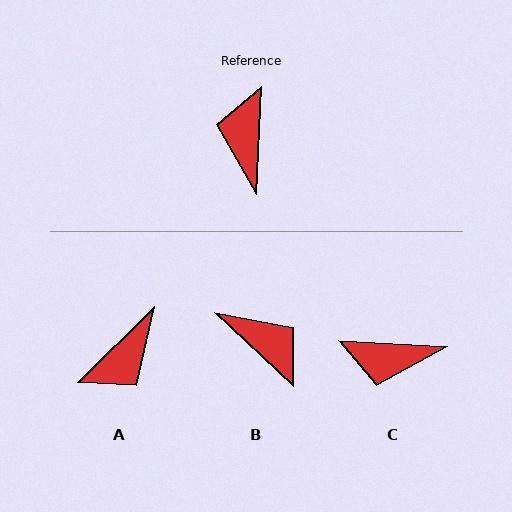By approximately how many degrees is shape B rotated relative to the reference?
Approximately 130 degrees clockwise.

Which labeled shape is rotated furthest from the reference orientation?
A, about 137 degrees away.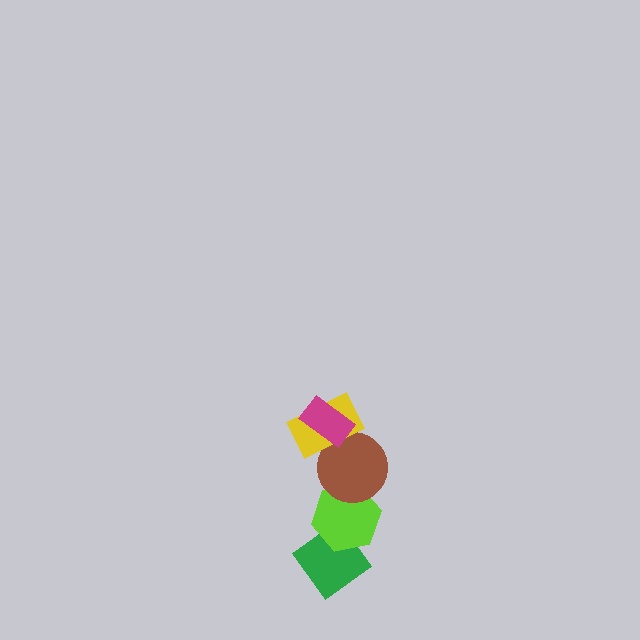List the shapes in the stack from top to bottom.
From top to bottom: the magenta rectangle, the yellow rectangle, the brown circle, the lime hexagon, the green diamond.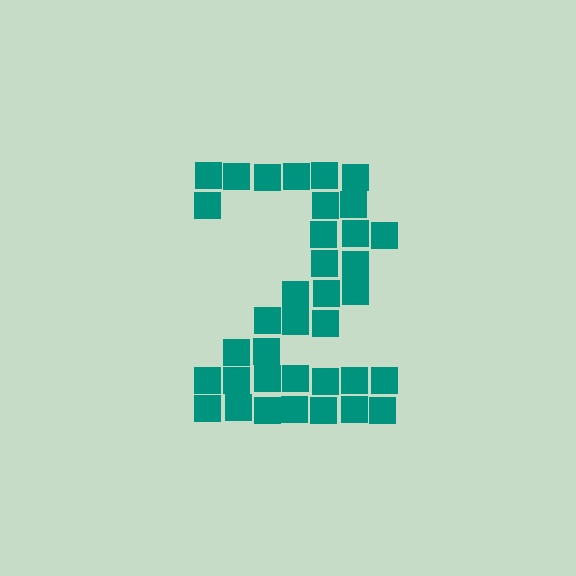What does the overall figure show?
The overall figure shows the digit 2.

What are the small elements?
The small elements are squares.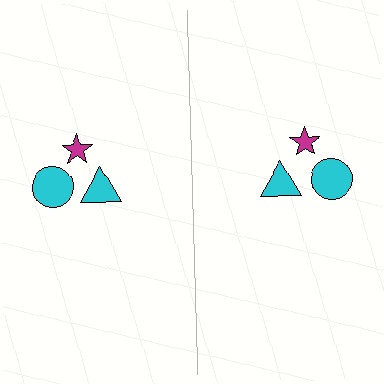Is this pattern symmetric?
Yes, this pattern has bilateral (reflection) symmetry.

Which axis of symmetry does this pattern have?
The pattern has a vertical axis of symmetry running through the center of the image.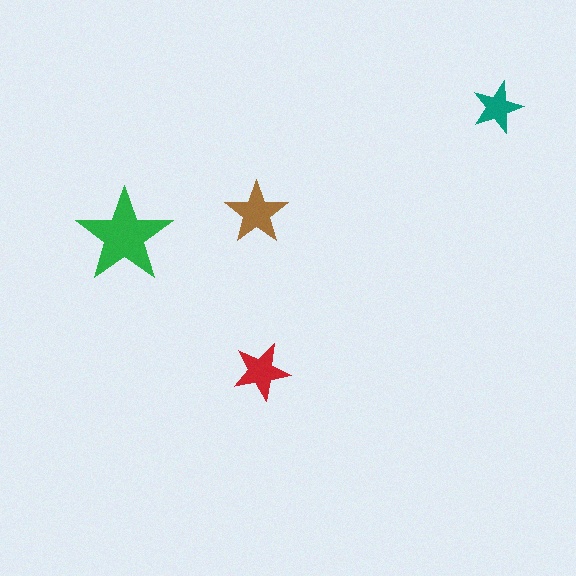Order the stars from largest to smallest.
the green one, the brown one, the red one, the teal one.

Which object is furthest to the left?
The green star is leftmost.